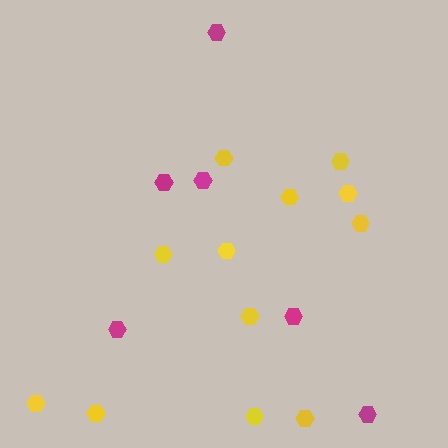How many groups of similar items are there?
There are 2 groups: one group of yellow hexagons (12) and one group of magenta hexagons (6).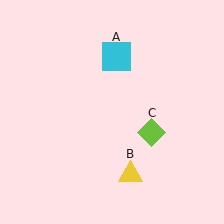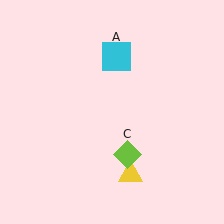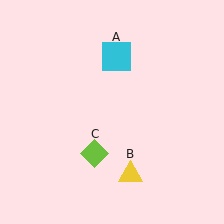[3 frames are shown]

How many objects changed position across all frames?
1 object changed position: lime diamond (object C).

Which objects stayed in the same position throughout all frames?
Cyan square (object A) and yellow triangle (object B) remained stationary.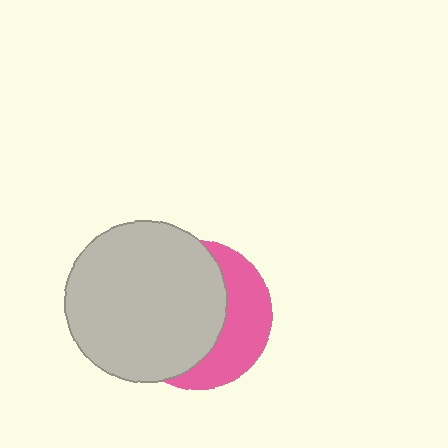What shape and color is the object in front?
The object in front is a light gray circle.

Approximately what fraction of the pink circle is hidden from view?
Roughly 63% of the pink circle is hidden behind the light gray circle.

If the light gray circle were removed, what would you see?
You would see the complete pink circle.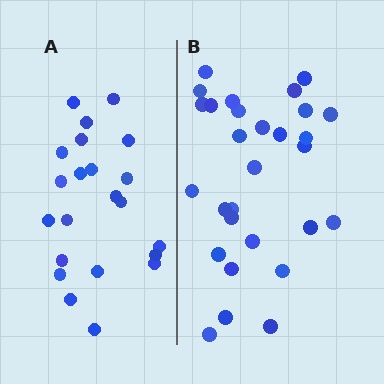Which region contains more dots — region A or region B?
Region B (the right region) has more dots.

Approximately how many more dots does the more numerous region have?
Region B has roughly 8 or so more dots than region A.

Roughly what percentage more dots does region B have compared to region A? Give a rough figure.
About 30% more.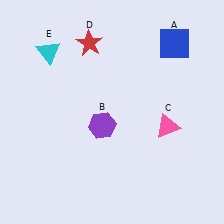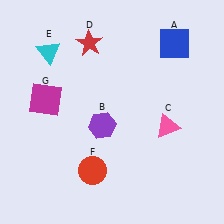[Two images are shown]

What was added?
A red circle (F), a magenta square (G) were added in Image 2.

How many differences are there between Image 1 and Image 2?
There are 2 differences between the two images.